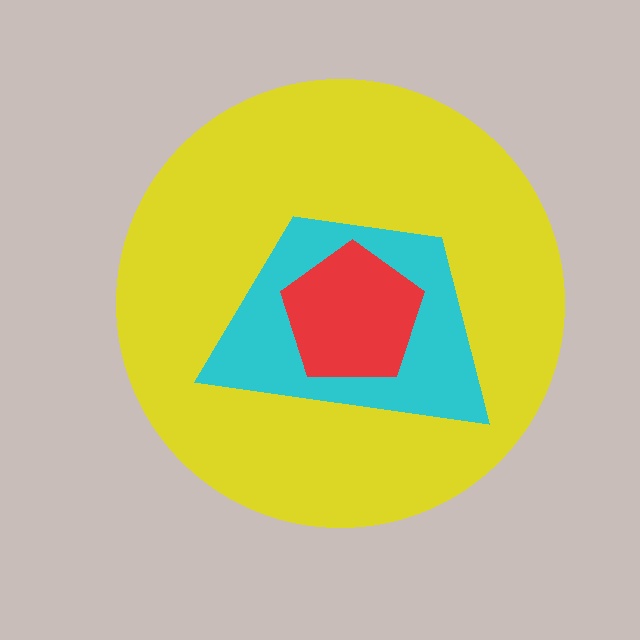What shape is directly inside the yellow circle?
The cyan trapezoid.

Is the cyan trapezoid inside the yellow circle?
Yes.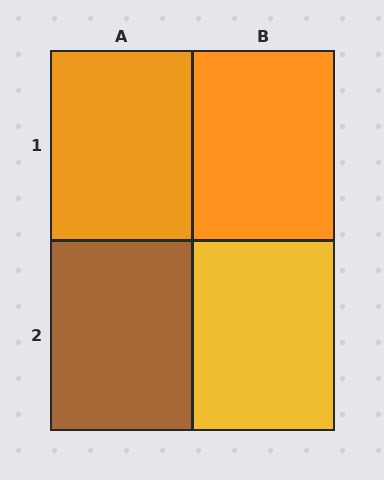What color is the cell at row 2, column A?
Brown.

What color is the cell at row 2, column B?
Yellow.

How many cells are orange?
2 cells are orange.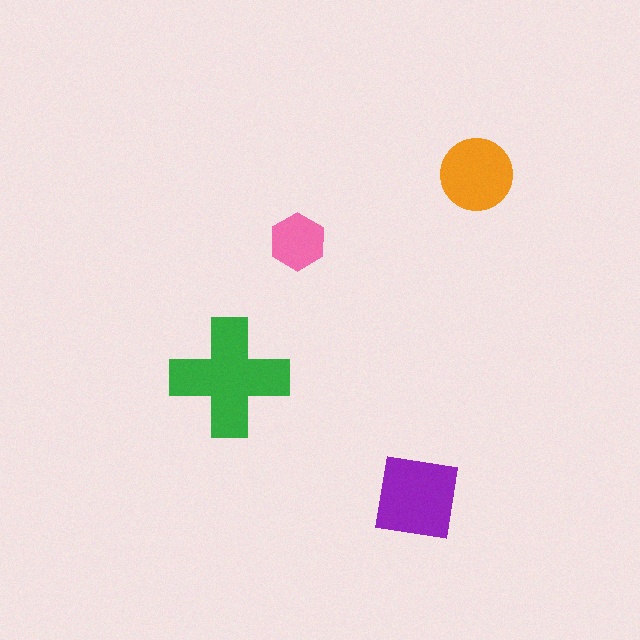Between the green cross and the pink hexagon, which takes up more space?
The green cross.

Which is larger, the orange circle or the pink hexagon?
The orange circle.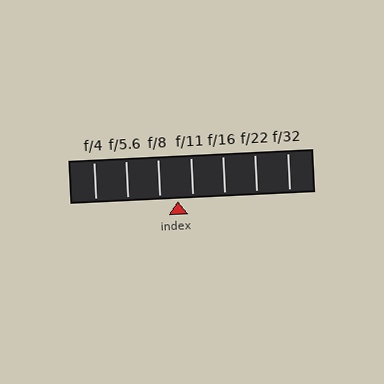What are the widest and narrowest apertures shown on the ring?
The widest aperture shown is f/4 and the narrowest is f/32.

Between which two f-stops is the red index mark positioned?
The index mark is between f/8 and f/11.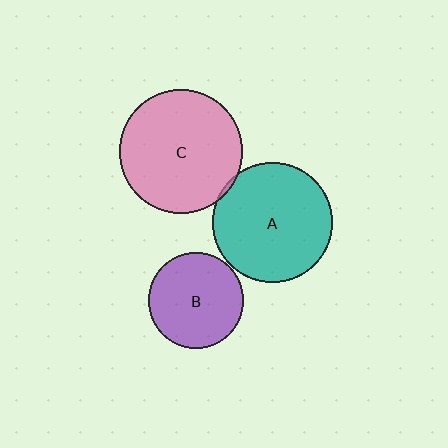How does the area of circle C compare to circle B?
Approximately 1.7 times.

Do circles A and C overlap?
Yes.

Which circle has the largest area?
Circle C (pink).